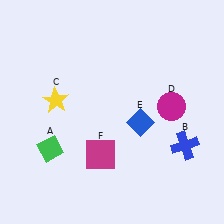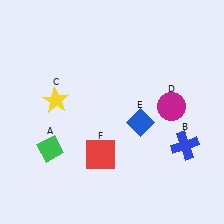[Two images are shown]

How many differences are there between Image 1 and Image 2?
There is 1 difference between the two images.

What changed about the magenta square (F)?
In Image 1, F is magenta. In Image 2, it changed to red.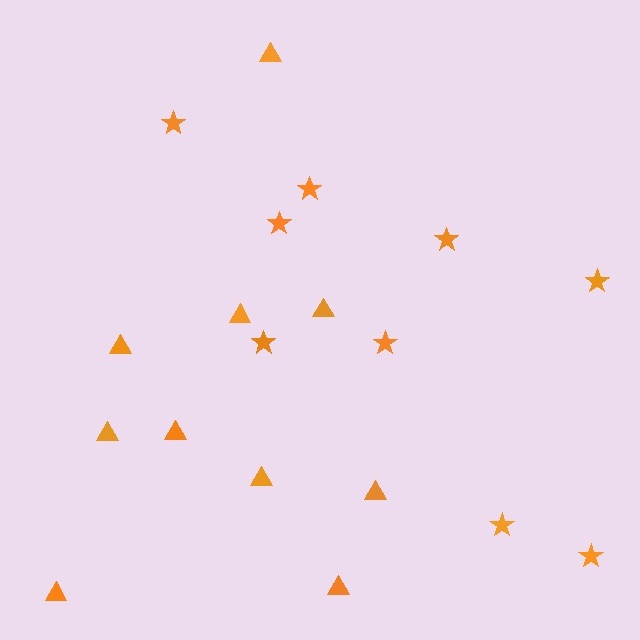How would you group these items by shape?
There are 2 groups: one group of stars (9) and one group of triangles (10).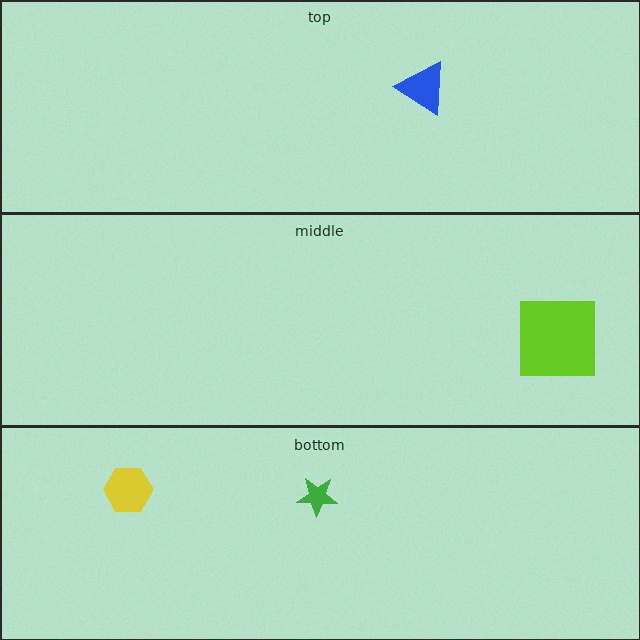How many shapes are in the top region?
1.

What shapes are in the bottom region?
The green star, the yellow hexagon.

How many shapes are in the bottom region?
2.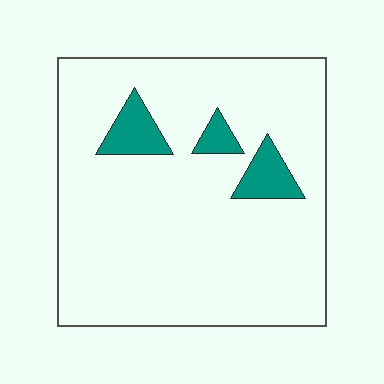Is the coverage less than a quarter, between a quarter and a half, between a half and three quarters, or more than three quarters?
Less than a quarter.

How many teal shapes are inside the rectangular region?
3.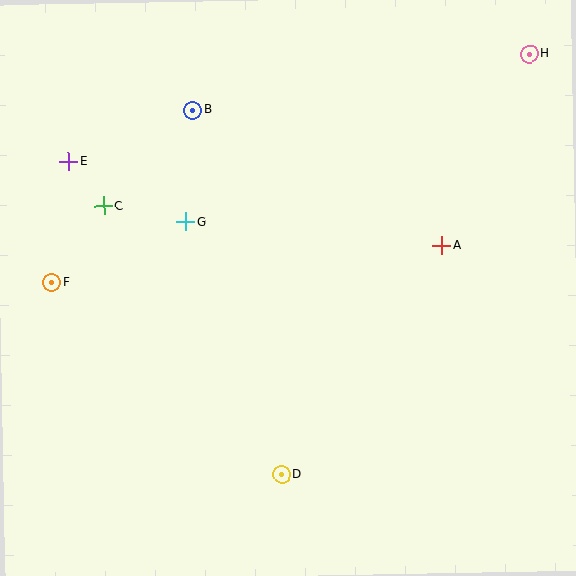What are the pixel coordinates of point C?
Point C is at (104, 206).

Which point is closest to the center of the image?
Point G at (185, 221) is closest to the center.